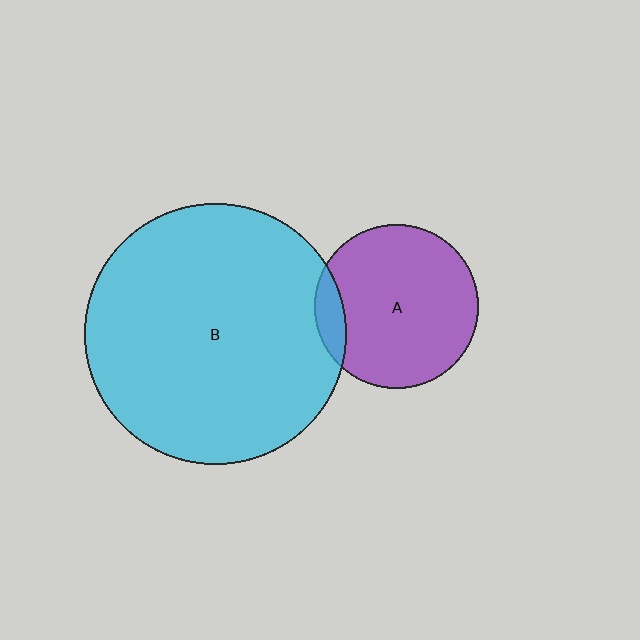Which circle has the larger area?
Circle B (cyan).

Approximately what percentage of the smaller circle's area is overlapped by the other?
Approximately 10%.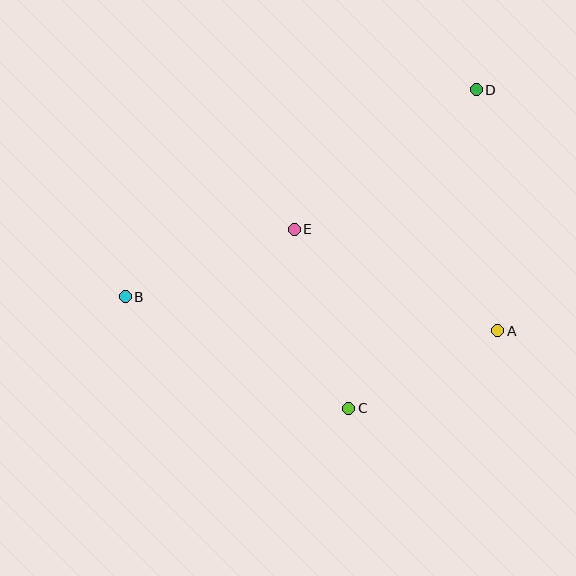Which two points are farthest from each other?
Points B and D are farthest from each other.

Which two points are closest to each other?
Points A and C are closest to each other.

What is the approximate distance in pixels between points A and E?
The distance between A and E is approximately 228 pixels.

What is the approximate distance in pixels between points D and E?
The distance between D and E is approximately 230 pixels.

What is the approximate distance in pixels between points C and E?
The distance between C and E is approximately 187 pixels.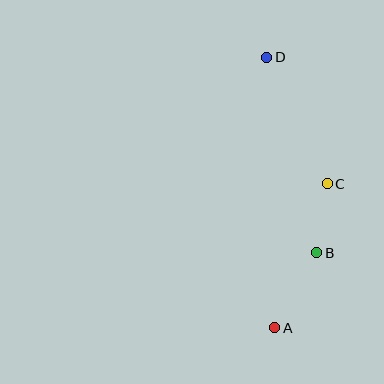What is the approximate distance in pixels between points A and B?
The distance between A and B is approximately 86 pixels.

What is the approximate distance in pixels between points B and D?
The distance between B and D is approximately 202 pixels.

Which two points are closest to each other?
Points B and C are closest to each other.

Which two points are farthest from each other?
Points A and D are farthest from each other.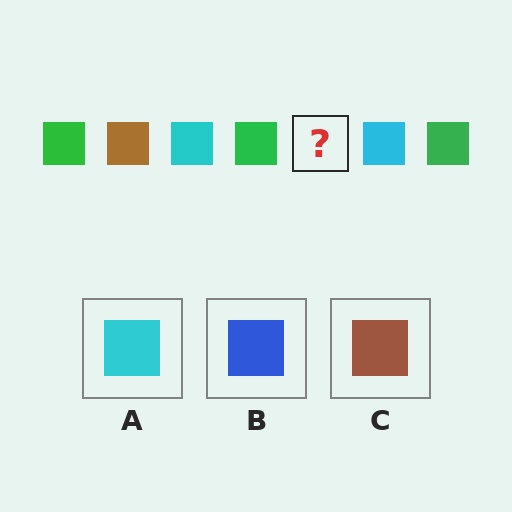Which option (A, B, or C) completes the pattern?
C.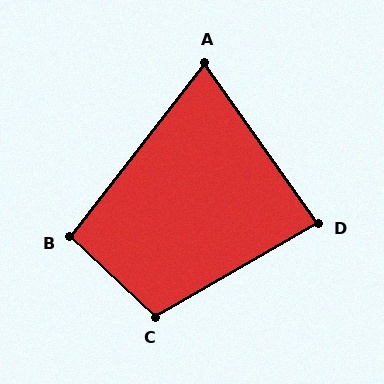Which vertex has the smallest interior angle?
A, at approximately 73 degrees.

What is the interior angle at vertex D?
Approximately 85 degrees (acute).